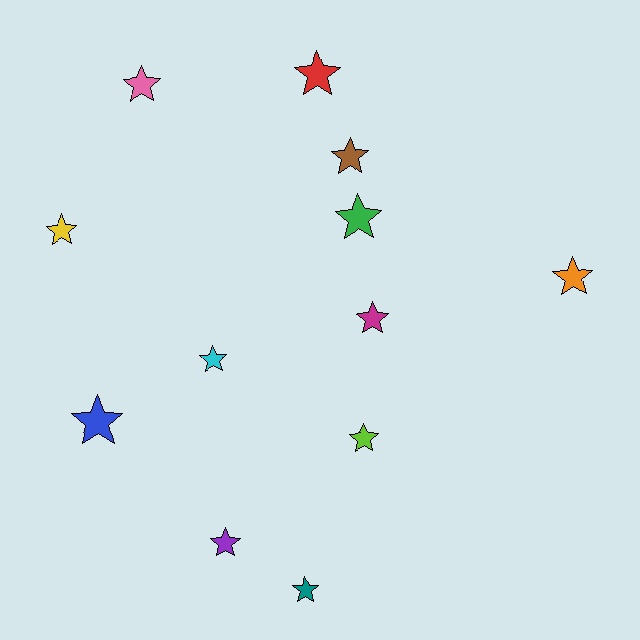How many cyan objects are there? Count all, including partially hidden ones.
There is 1 cyan object.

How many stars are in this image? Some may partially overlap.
There are 12 stars.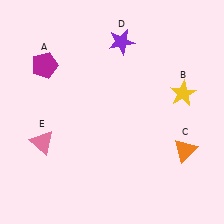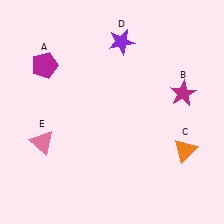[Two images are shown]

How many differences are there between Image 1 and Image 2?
There is 1 difference between the two images.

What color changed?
The star (B) changed from yellow in Image 1 to magenta in Image 2.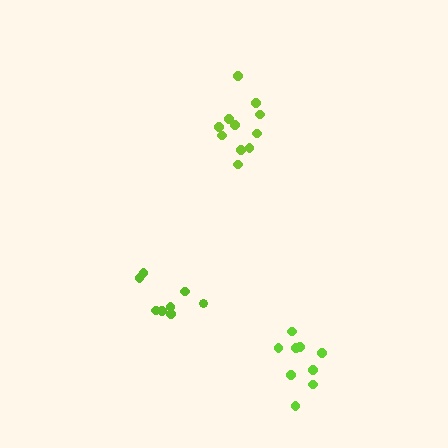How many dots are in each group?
Group 1: 9 dots, Group 2: 11 dots, Group 3: 8 dots (28 total).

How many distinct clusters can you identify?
There are 3 distinct clusters.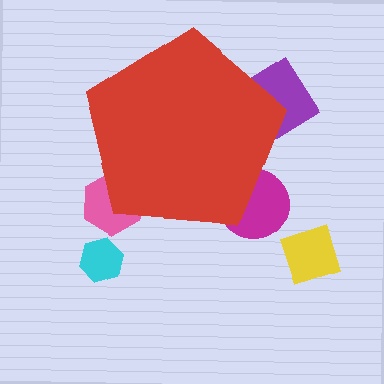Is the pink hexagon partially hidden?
Yes, the pink hexagon is partially hidden behind the red pentagon.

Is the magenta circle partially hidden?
Yes, the magenta circle is partially hidden behind the red pentagon.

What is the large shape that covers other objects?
A red pentagon.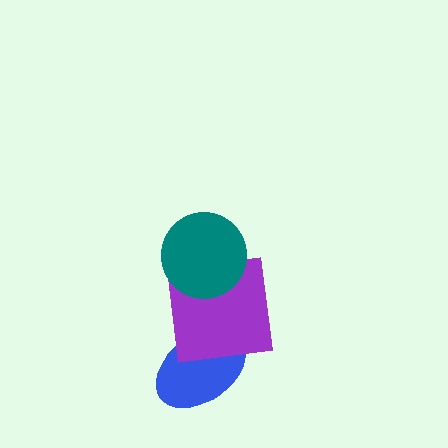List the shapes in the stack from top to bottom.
From top to bottom: the teal circle, the purple square, the blue ellipse.